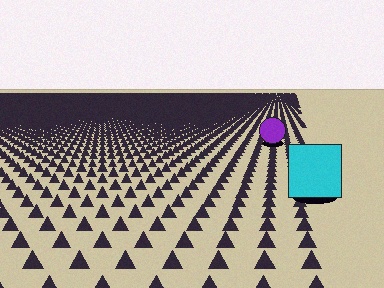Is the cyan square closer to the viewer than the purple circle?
Yes. The cyan square is closer — you can tell from the texture gradient: the ground texture is coarser near it.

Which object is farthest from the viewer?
The purple circle is farthest from the viewer. It appears smaller and the ground texture around it is denser.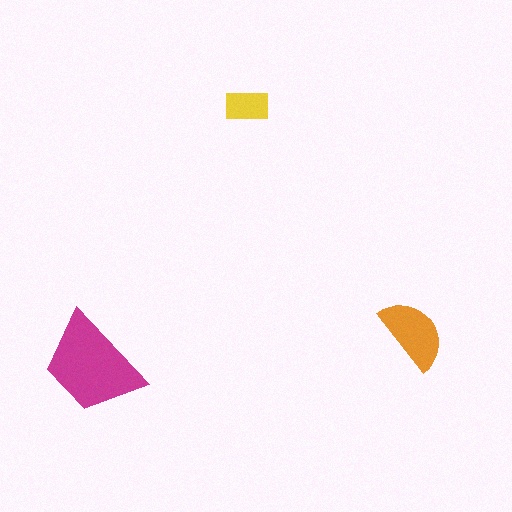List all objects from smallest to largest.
The yellow rectangle, the orange semicircle, the magenta trapezoid.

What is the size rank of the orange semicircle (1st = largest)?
2nd.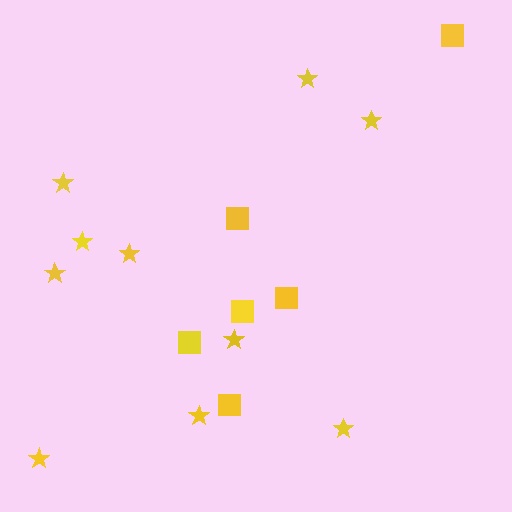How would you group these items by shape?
There are 2 groups: one group of squares (6) and one group of stars (10).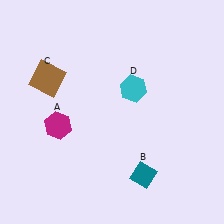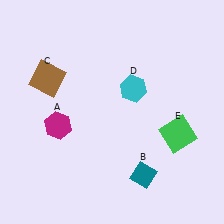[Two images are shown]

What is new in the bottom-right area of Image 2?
A green square (E) was added in the bottom-right area of Image 2.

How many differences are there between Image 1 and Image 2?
There is 1 difference between the two images.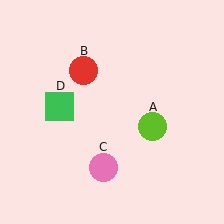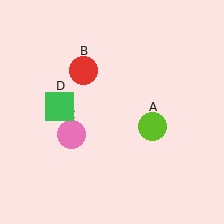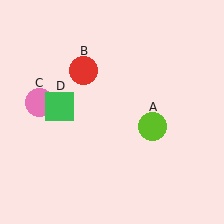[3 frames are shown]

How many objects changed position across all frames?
1 object changed position: pink circle (object C).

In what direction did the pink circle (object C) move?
The pink circle (object C) moved up and to the left.